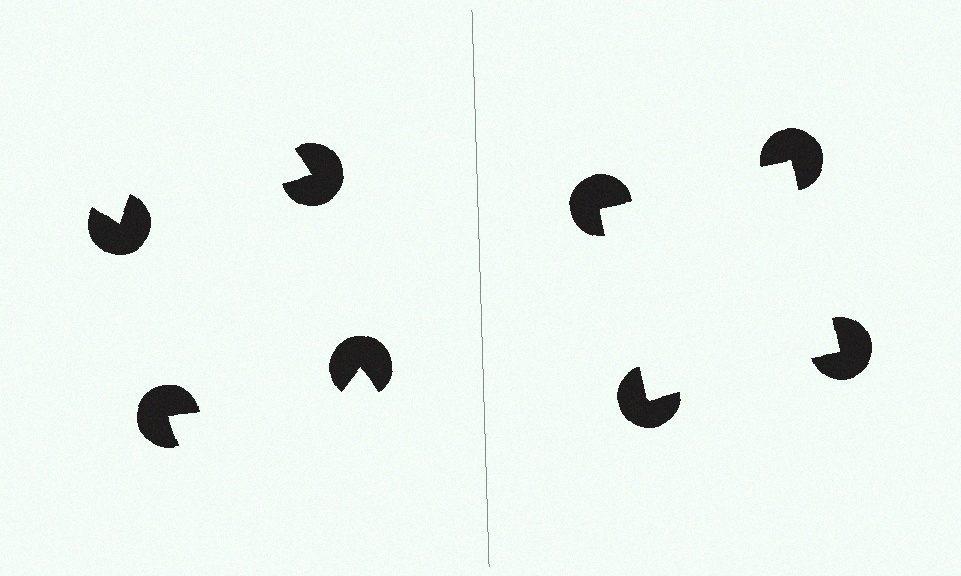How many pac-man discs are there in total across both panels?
8 — 4 on each side.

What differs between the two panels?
The pac-man discs are positioned identically on both sides; only the wedge orientations differ. On the right they align to a square; on the left they are misaligned.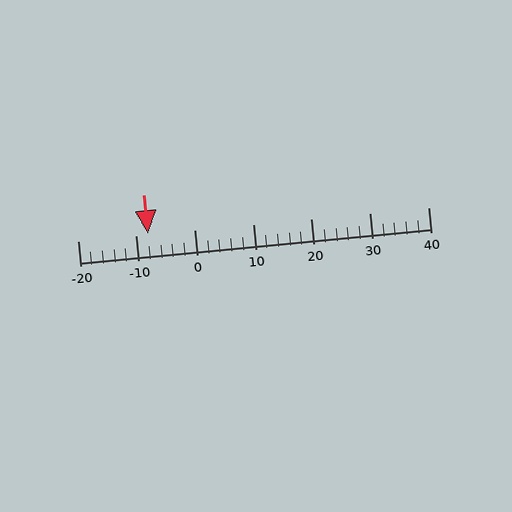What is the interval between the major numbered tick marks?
The major tick marks are spaced 10 units apart.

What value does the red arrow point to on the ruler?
The red arrow points to approximately -8.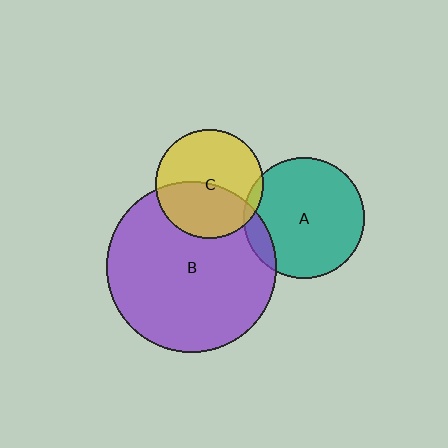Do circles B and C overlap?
Yes.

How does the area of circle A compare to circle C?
Approximately 1.2 times.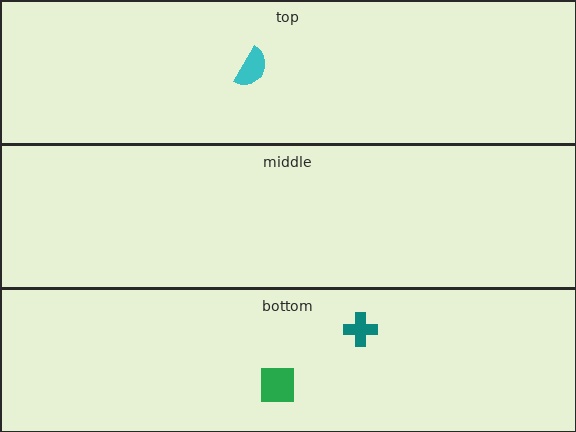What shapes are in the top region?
The cyan semicircle.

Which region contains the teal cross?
The bottom region.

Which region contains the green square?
The bottom region.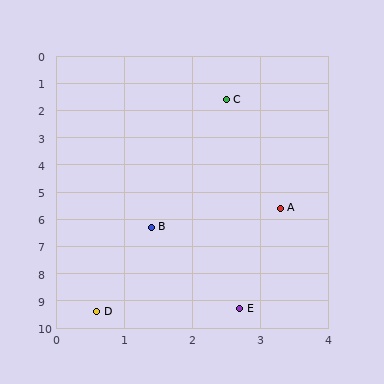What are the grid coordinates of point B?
Point B is at approximately (1.4, 6.3).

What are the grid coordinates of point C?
Point C is at approximately (2.5, 1.6).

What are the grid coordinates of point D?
Point D is at approximately (0.6, 9.4).